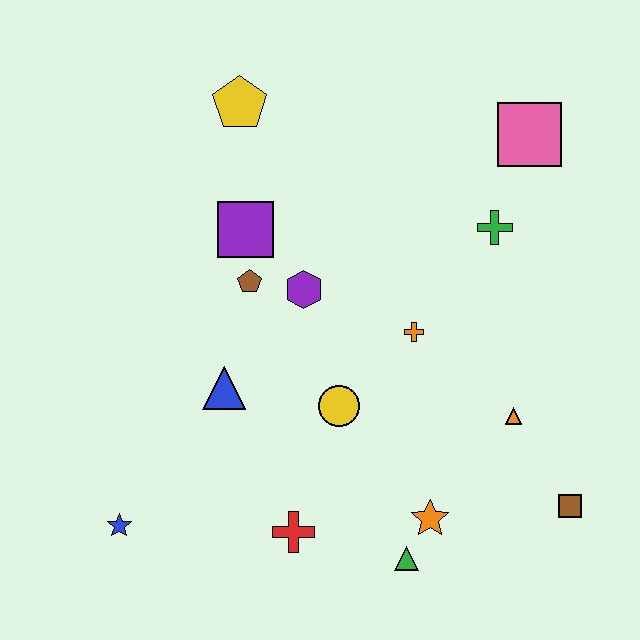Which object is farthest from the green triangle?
The yellow pentagon is farthest from the green triangle.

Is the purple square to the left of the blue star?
No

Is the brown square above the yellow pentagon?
No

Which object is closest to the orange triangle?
The brown square is closest to the orange triangle.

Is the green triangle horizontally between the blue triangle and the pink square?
Yes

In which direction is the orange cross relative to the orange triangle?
The orange cross is to the left of the orange triangle.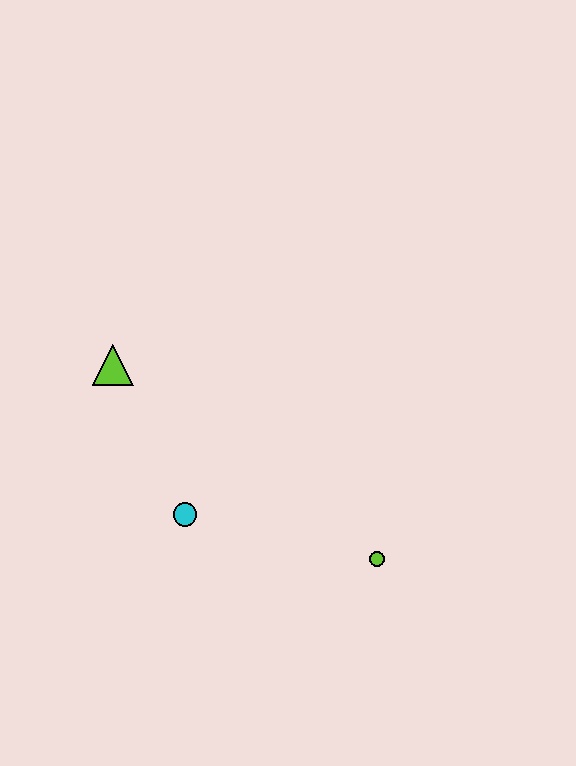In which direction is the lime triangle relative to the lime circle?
The lime triangle is to the left of the lime circle.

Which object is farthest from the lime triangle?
The lime circle is farthest from the lime triangle.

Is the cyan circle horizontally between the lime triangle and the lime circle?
Yes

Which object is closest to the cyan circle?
The lime triangle is closest to the cyan circle.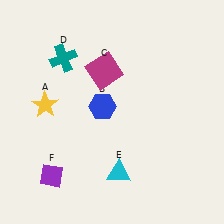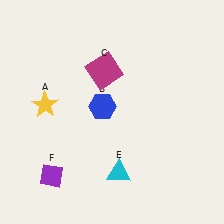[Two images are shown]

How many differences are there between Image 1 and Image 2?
There is 1 difference between the two images.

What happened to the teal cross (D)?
The teal cross (D) was removed in Image 2. It was in the top-left area of Image 1.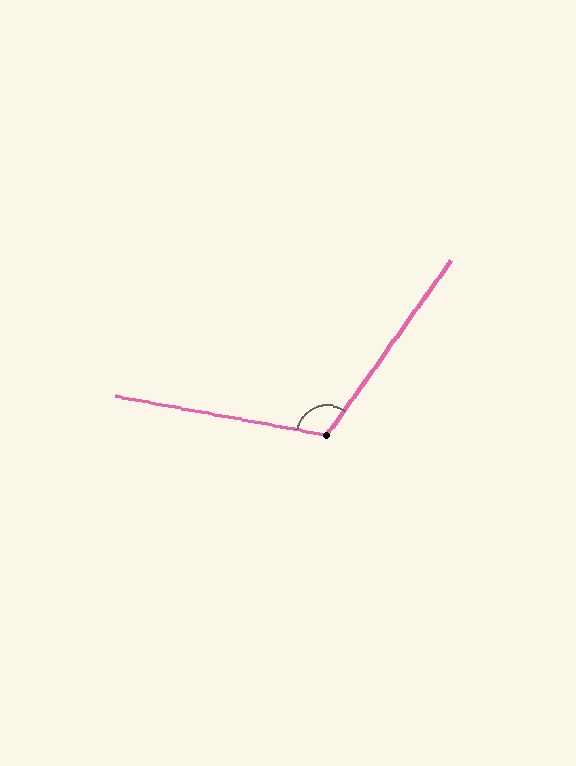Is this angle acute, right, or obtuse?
It is obtuse.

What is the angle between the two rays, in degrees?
Approximately 115 degrees.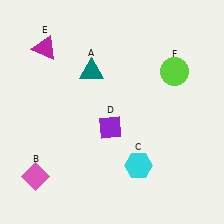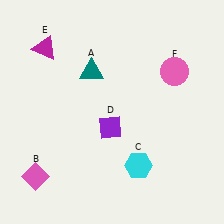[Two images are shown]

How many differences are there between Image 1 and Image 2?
There is 1 difference between the two images.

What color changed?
The circle (F) changed from lime in Image 1 to pink in Image 2.